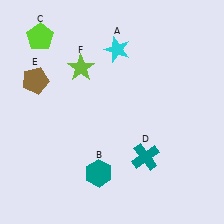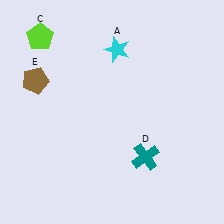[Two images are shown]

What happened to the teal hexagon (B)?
The teal hexagon (B) was removed in Image 2. It was in the bottom-left area of Image 1.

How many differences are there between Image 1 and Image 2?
There are 2 differences between the two images.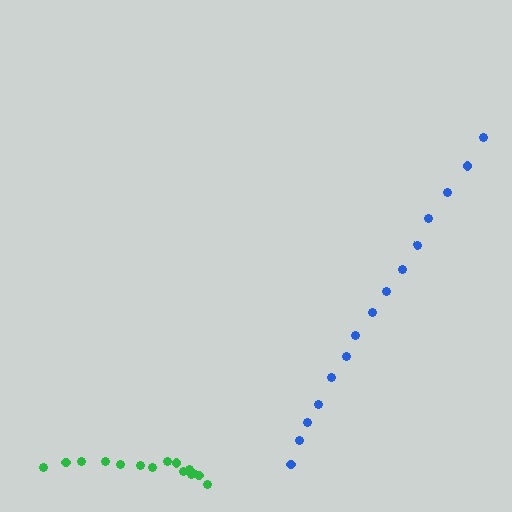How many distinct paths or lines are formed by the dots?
There are 2 distinct paths.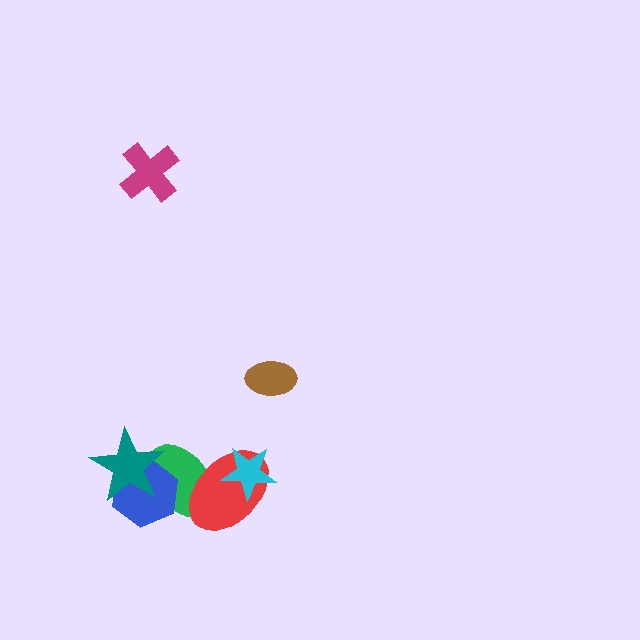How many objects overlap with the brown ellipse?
0 objects overlap with the brown ellipse.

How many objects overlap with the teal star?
2 objects overlap with the teal star.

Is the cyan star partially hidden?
No, no other shape covers it.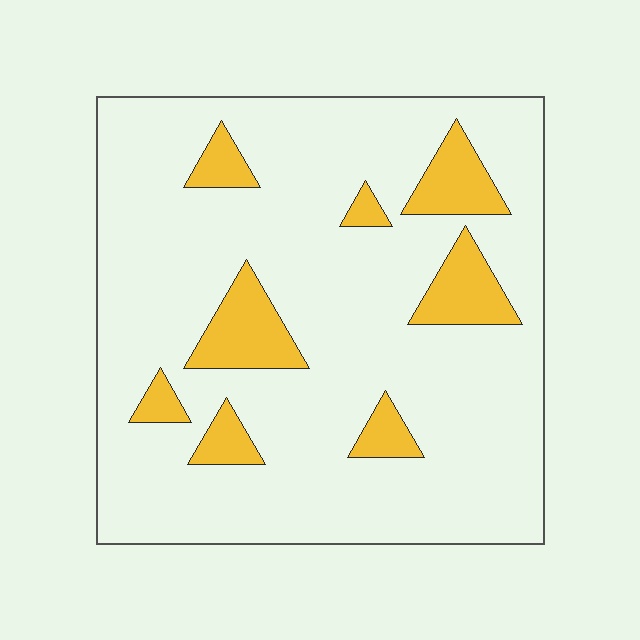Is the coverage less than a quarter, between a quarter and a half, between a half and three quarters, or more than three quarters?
Less than a quarter.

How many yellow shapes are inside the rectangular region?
8.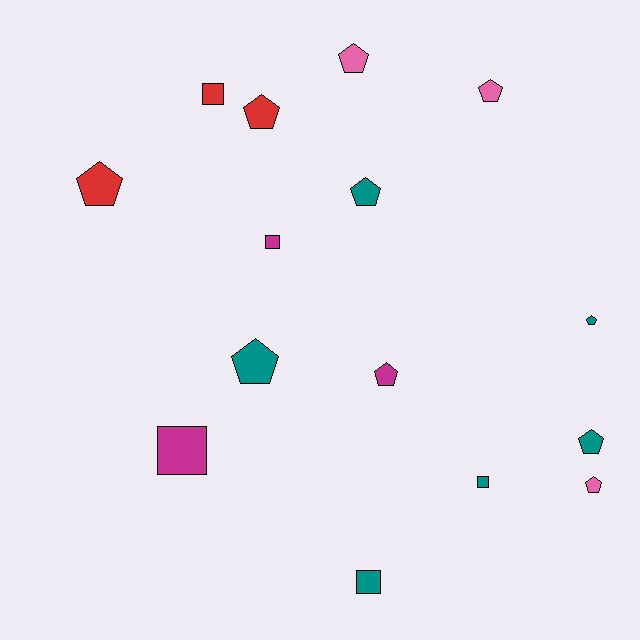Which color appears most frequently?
Teal, with 6 objects.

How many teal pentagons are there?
There are 4 teal pentagons.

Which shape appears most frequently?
Pentagon, with 10 objects.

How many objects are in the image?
There are 15 objects.